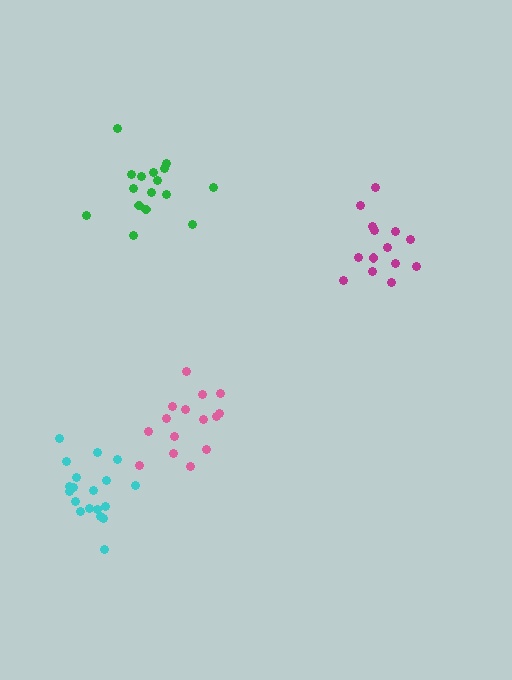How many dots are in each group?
Group 1: 14 dots, Group 2: 16 dots, Group 3: 19 dots, Group 4: 15 dots (64 total).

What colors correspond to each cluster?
The clusters are colored: magenta, green, cyan, pink.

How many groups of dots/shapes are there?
There are 4 groups.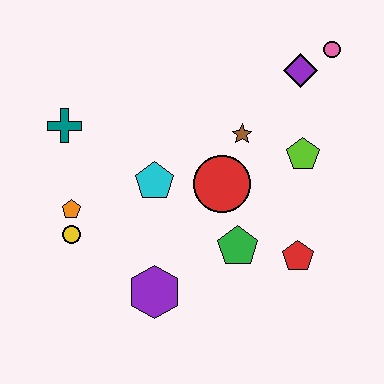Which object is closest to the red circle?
The brown star is closest to the red circle.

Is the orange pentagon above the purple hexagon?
Yes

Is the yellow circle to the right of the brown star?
No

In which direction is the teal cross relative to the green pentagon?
The teal cross is to the left of the green pentagon.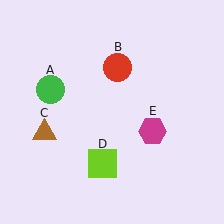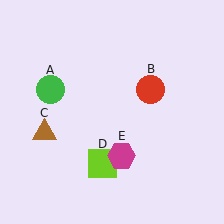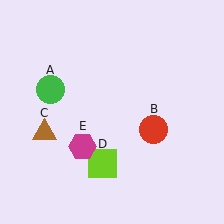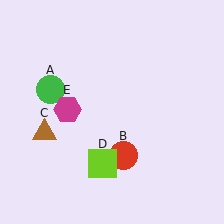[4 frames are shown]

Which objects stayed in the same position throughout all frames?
Green circle (object A) and brown triangle (object C) and lime square (object D) remained stationary.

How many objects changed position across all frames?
2 objects changed position: red circle (object B), magenta hexagon (object E).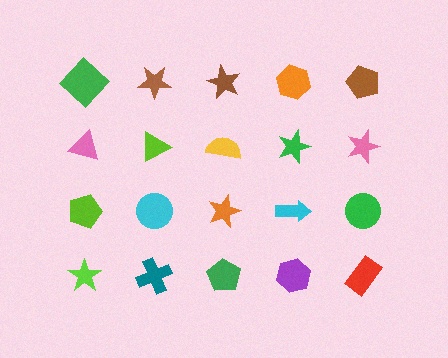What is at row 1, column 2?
A brown star.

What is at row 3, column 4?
A cyan arrow.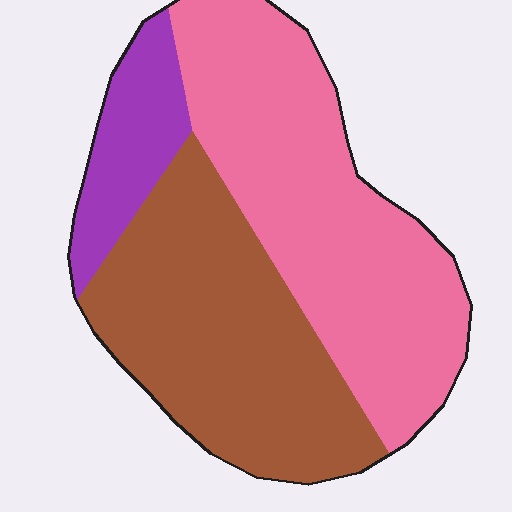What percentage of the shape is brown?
Brown takes up about two fifths (2/5) of the shape.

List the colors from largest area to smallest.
From largest to smallest: pink, brown, purple.